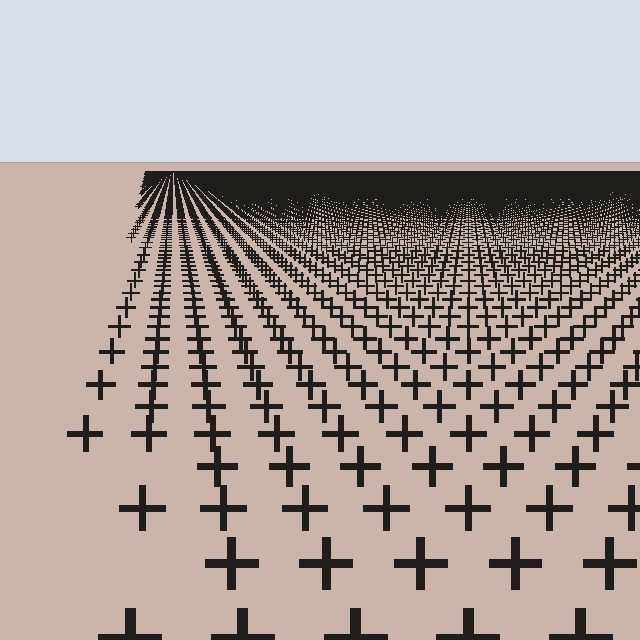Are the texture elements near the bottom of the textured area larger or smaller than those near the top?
Larger. Near the bottom, elements are closer to the viewer and appear at a bigger on-screen size.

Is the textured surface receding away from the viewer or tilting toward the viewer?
The surface is receding away from the viewer. Texture elements get smaller and denser toward the top.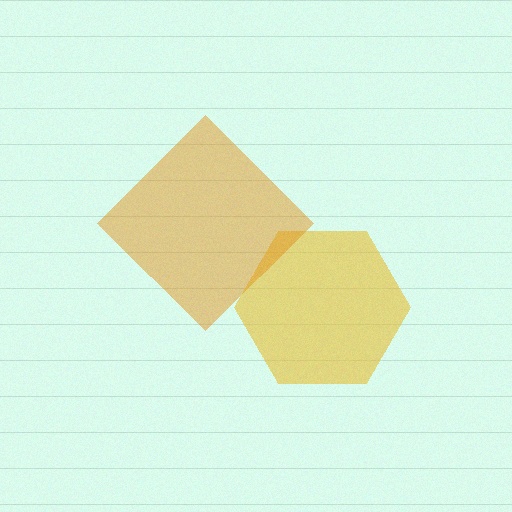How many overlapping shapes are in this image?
There are 2 overlapping shapes in the image.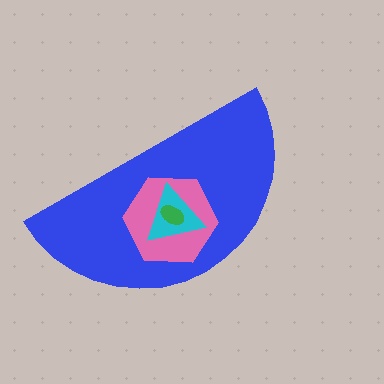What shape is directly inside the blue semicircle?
The pink hexagon.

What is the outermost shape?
The blue semicircle.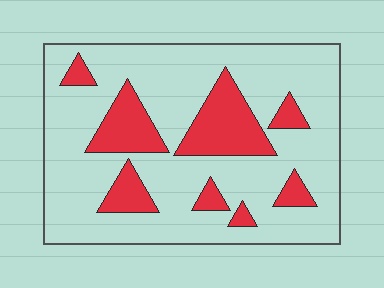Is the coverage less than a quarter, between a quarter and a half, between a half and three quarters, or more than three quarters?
Less than a quarter.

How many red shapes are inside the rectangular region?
8.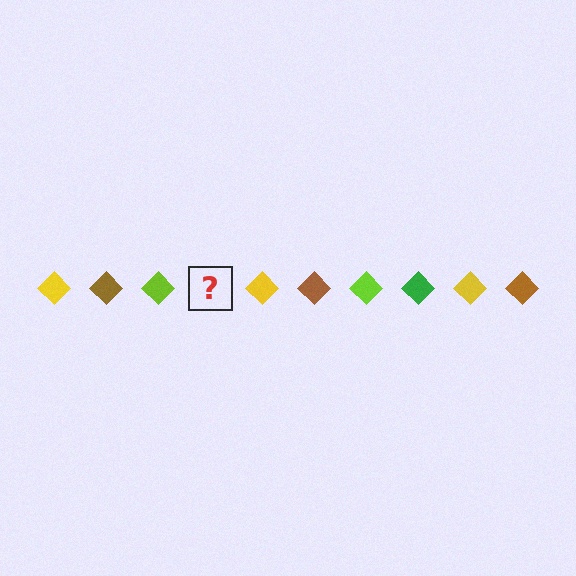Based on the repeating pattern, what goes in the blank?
The blank should be a green diamond.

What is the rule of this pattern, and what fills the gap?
The rule is that the pattern cycles through yellow, brown, lime, green diamonds. The gap should be filled with a green diamond.